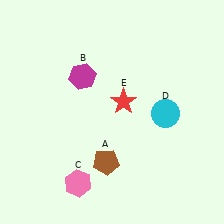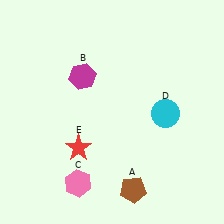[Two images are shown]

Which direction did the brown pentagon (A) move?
The brown pentagon (A) moved down.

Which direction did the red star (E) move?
The red star (E) moved down.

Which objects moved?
The objects that moved are: the brown pentagon (A), the red star (E).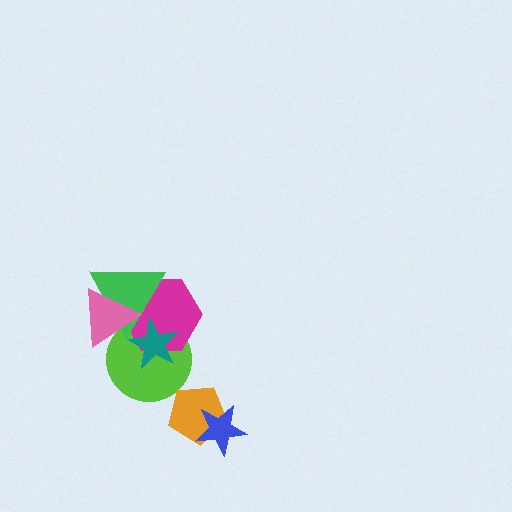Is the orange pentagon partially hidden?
Yes, it is partially covered by another shape.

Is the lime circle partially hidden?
Yes, it is partially covered by another shape.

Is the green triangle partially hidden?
Yes, it is partially covered by another shape.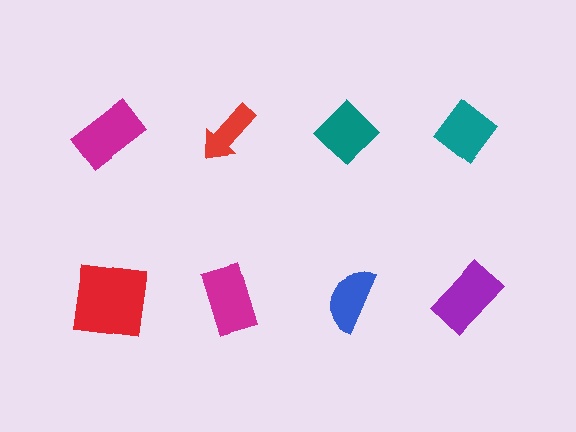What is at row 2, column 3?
A blue semicircle.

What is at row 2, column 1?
A red square.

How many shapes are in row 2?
4 shapes.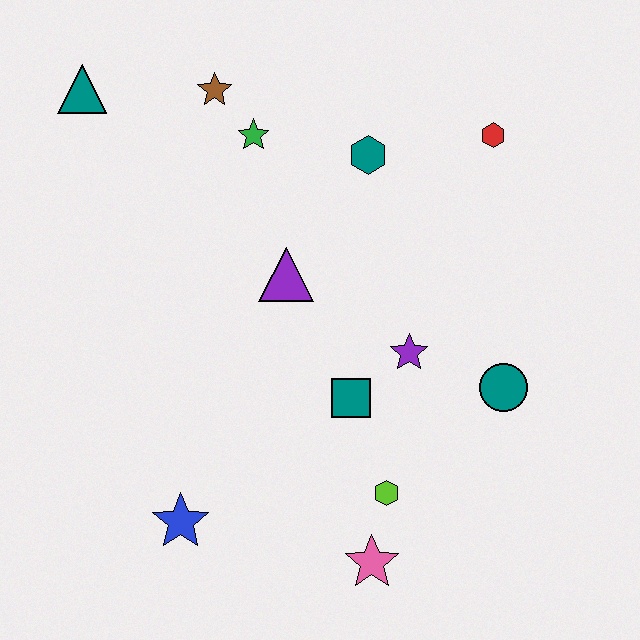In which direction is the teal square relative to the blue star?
The teal square is to the right of the blue star.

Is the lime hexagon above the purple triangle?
No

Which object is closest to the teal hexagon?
The green star is closest to the teal hexagon.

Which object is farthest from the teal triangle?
The pink star is farthest from the teal triangle.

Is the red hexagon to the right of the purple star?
Yes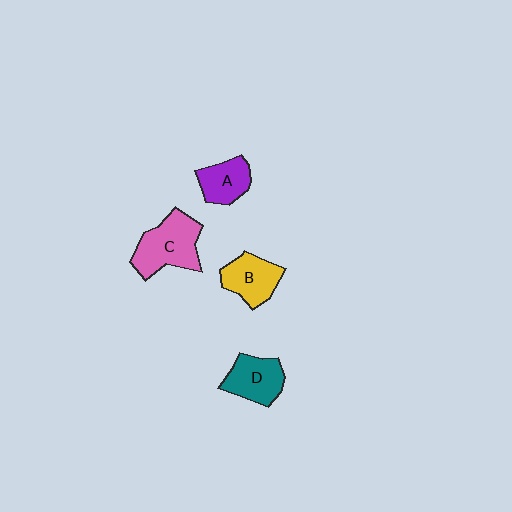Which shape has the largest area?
Shape C (pink).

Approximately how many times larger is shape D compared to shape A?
Approximately 1.2 times.